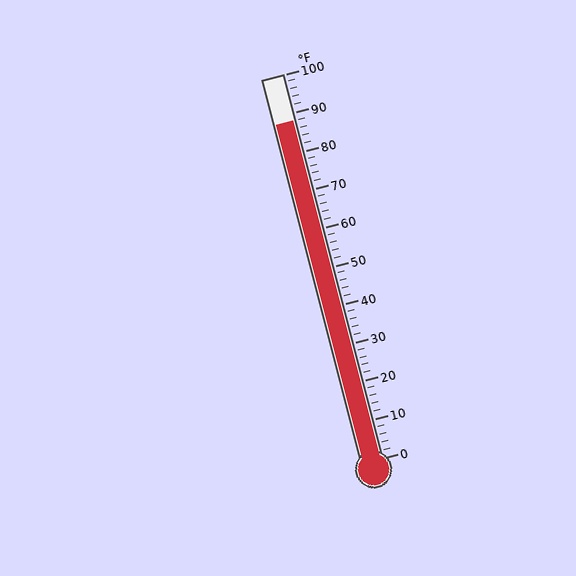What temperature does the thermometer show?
The thermometer shows approximately 88°F.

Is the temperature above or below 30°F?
The temperature is above 30°F.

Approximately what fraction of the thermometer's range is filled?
The thermometer is filled to approximately 90% of its range.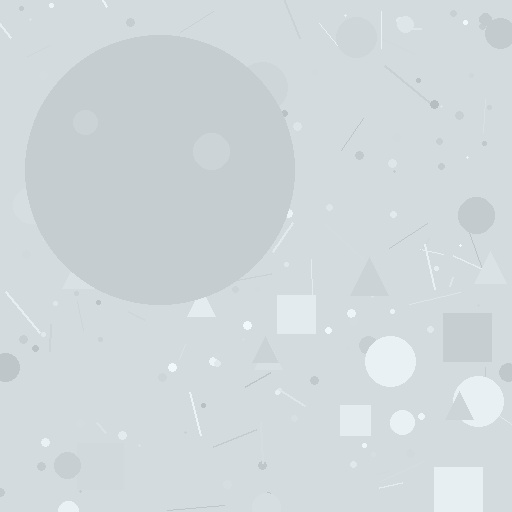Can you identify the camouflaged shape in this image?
The camouflaged shape is a circle.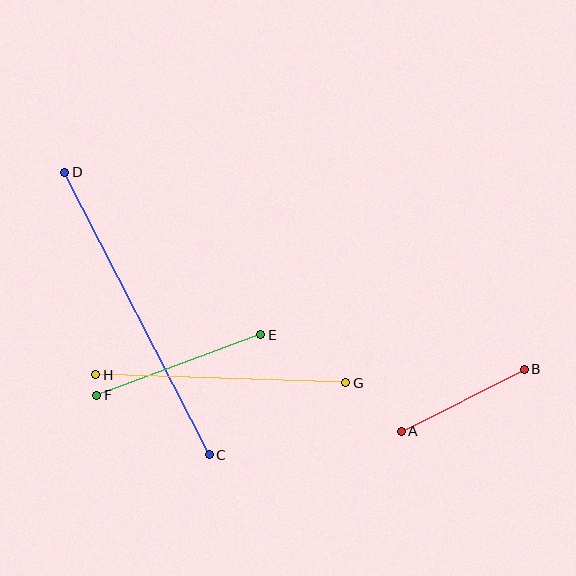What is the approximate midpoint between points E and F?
The midpoint is at approximately (179, 365) pixels.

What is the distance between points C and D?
The distance is approximately 317 pixels.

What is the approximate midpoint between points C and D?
The midpoint is at approximately (137, 314) pixels.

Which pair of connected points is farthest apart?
Points C and D are farthest apart.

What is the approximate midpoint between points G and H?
The midpoint is at approximately (221, 379) pixels.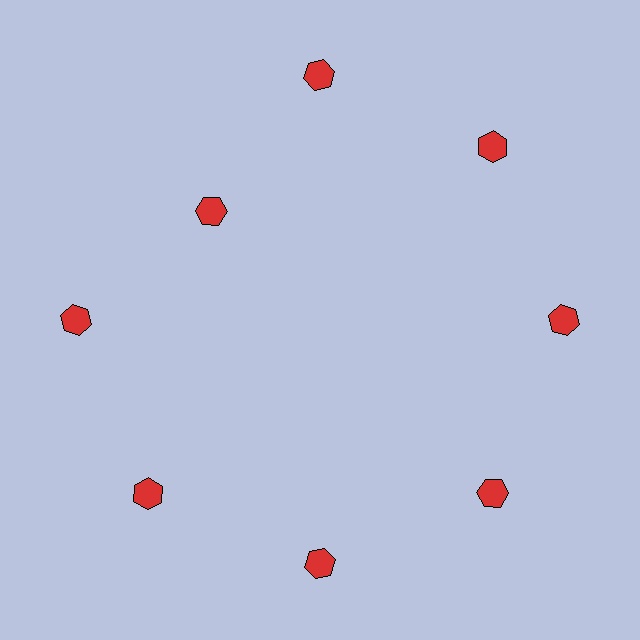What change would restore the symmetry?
The symmetry would be restored by moving it outward, back onto the ring so that all 8 hexagons sit at equal angles and equal distance from the center.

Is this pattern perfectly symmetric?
No. The 8 red hexagons are arranged in a ring, but one element near the 10 o'clock position is pulled inward toward the center, breaking the 8-fold rotational symmetry.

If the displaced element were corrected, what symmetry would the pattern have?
It would have 8-fold rotational symmetry — the pattern would map onto itself every 45 degrees.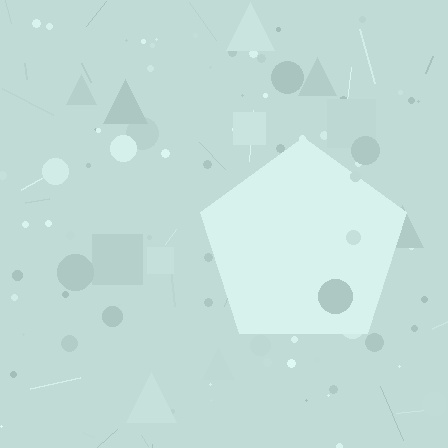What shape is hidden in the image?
A pentagon is hidden in the image.